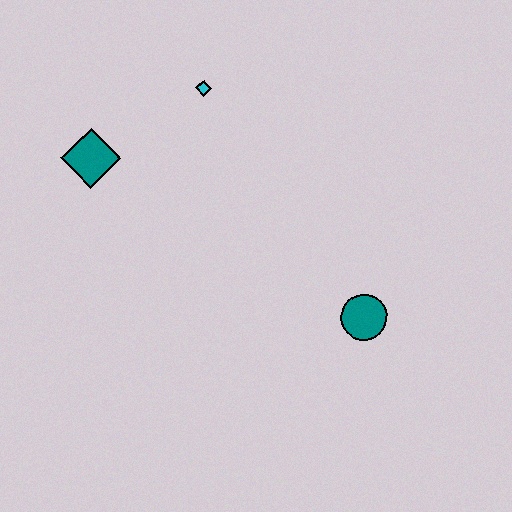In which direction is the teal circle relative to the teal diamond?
The teal circle is to the right of the teal diamond.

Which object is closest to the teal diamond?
The cyan diamond is closest to the teal diamond.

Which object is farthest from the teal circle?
The teal diamond is farthest from the teal circle.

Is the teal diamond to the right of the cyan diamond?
No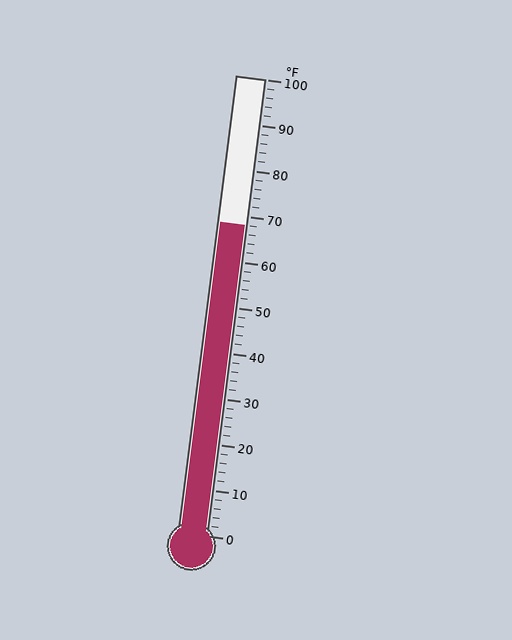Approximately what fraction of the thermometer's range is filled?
The thermometer is filled to approximately 70% of its range.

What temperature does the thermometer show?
The thermometer shows approximately 68°F.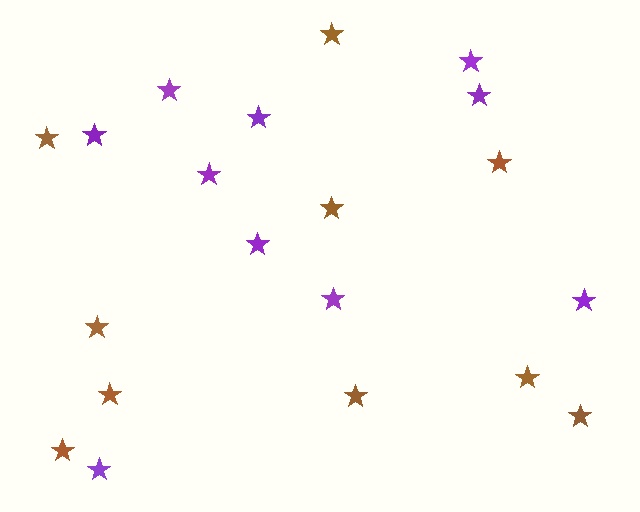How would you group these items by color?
There are 2 groups: one group of purple stars (10) and one group of brown stars (10).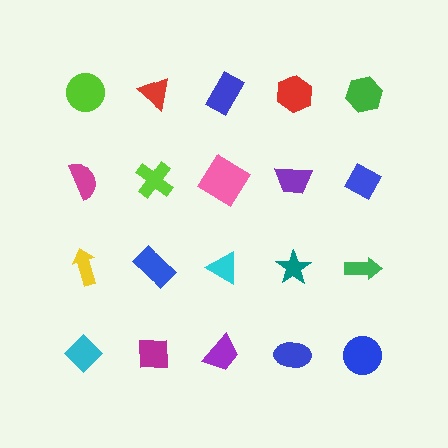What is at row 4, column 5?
A blue circle.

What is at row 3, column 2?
A blue rectangle.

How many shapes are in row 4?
5 shapes.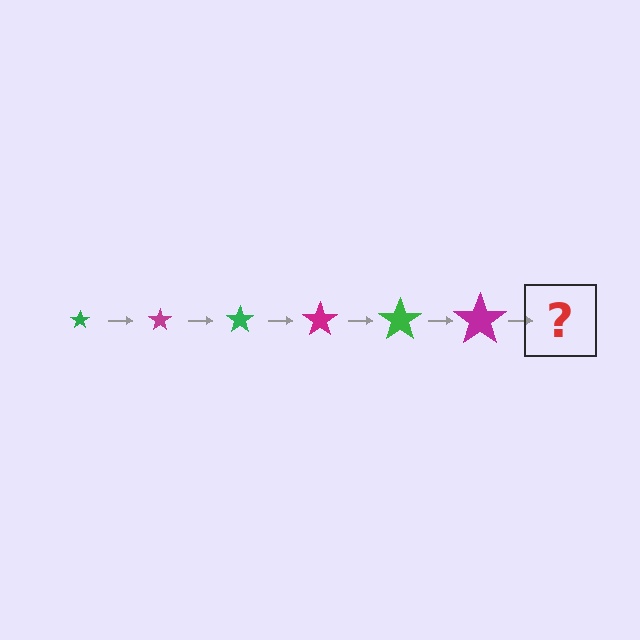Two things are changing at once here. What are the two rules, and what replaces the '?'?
The two rules are that the star grows larger each step and the color cycles through green and magenta. The '?' should be a green star, larger than the previous one.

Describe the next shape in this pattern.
It should be a green star, larger than the previous one.